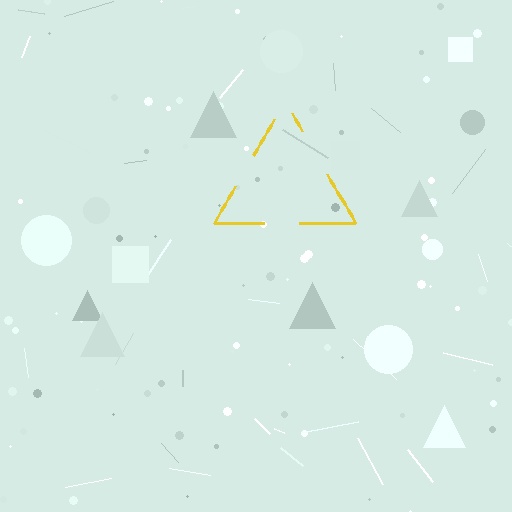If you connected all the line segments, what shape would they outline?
They would outline a triangle.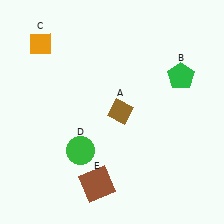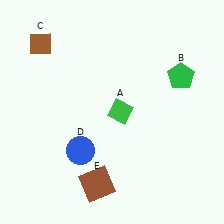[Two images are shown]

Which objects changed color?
A changed from brown to green. C changed from orange to brown. D changed from green to blue.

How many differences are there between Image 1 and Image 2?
There are 3 differences between the two images.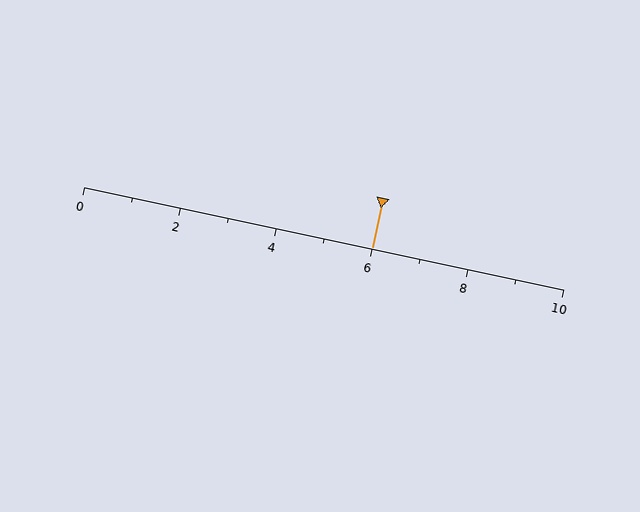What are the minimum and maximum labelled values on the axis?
The axis runs from 0 to 10.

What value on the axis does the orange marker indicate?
The marker indicates approximately 6.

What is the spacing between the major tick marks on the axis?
The major ticks are spaced 2 apart.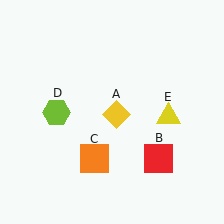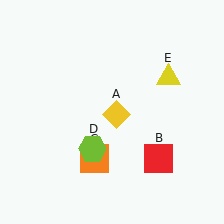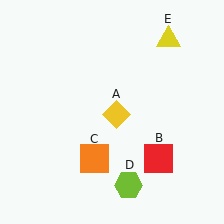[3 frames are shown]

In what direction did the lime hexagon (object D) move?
The lime hexagon (object D) moved down and to the right.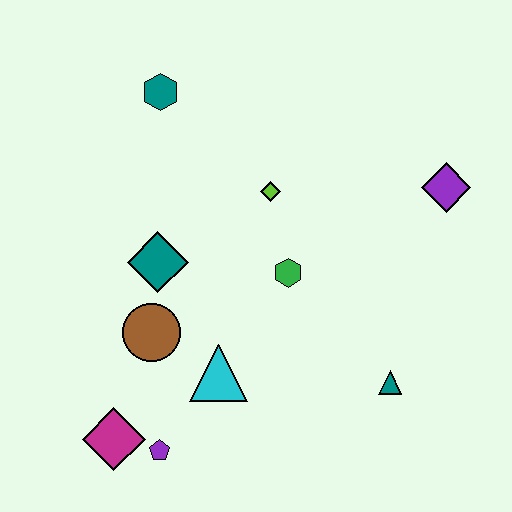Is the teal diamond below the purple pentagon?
No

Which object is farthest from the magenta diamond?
The purple diamond is farthest from the magenta diamond.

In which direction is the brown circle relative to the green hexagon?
The brown circle is to the left of the green hexagon.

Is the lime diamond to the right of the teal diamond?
Yes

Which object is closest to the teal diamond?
The brown circle is closest to the teal diamond.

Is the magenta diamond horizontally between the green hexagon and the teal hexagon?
No